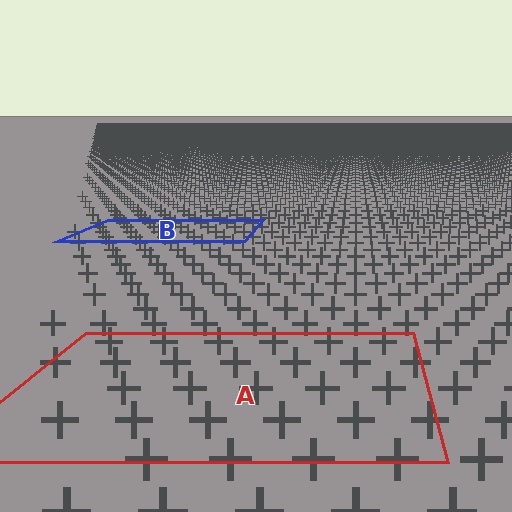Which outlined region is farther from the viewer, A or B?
Region B is farther from the viewer — the texture elements inside it appear smaller and more densely packed.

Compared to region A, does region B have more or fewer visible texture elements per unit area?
Region B has more texture elements per unit area — they are packed more densely because it is farther away.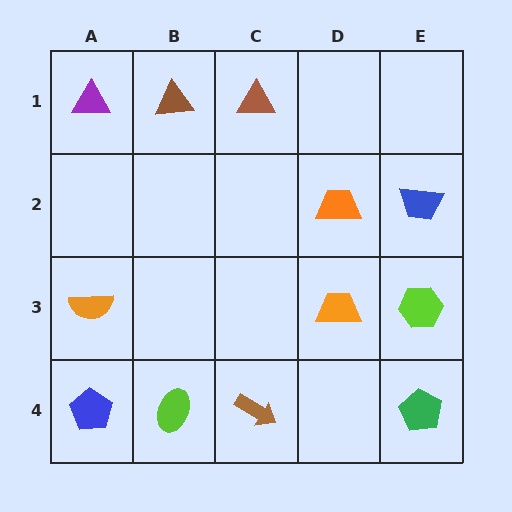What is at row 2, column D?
An orange trapezoid.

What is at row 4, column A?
A blue pentagon.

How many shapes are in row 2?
2 shapes.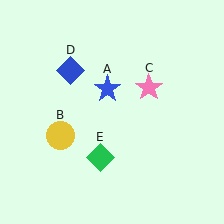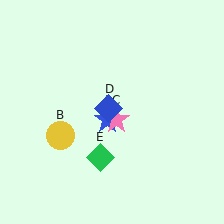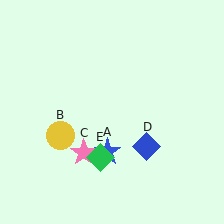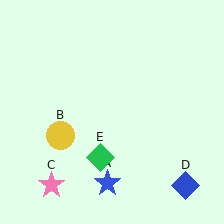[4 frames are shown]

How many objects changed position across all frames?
3 objects changed position: blue star (object A), pink star (object C), blue diamond (object D).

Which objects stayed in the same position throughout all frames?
Yellow circle (object B) and green diamond (object E) remained stationary.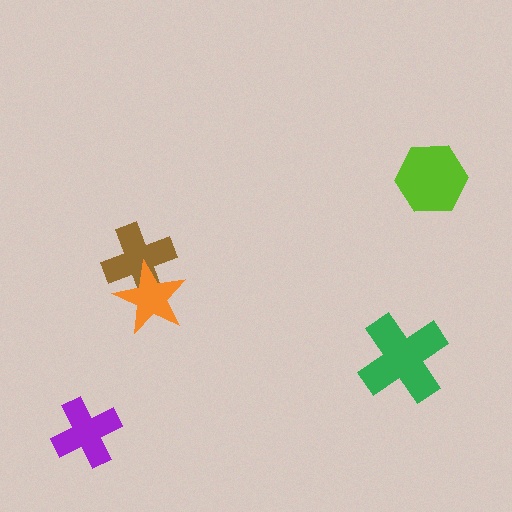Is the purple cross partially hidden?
No, no other shape covers it.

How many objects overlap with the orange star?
1 object overlaps with the orange star.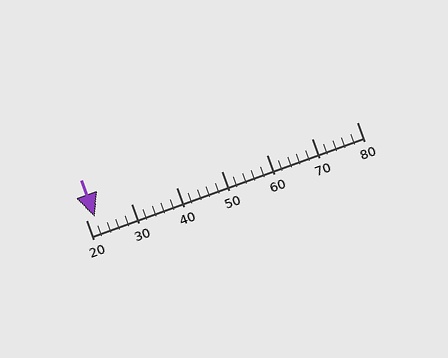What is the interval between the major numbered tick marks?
The major tick marks are spaced 10 units apart.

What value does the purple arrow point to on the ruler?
The purple arrow points to approximately 22.